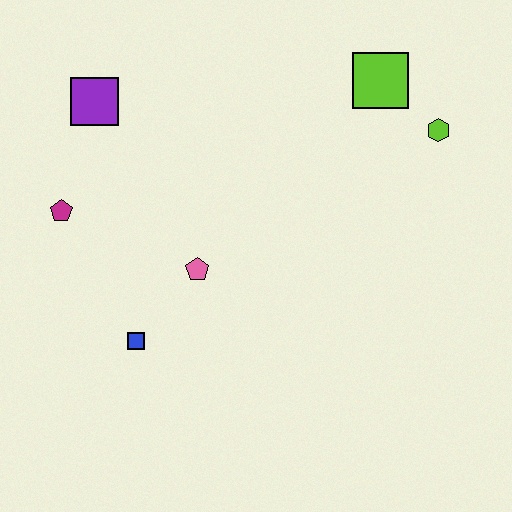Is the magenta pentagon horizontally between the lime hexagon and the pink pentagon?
No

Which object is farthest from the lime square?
The blue square is farthest from the lime square.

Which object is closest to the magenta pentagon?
The purple square is closest to the magenta pentagon.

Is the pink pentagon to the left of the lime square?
Yes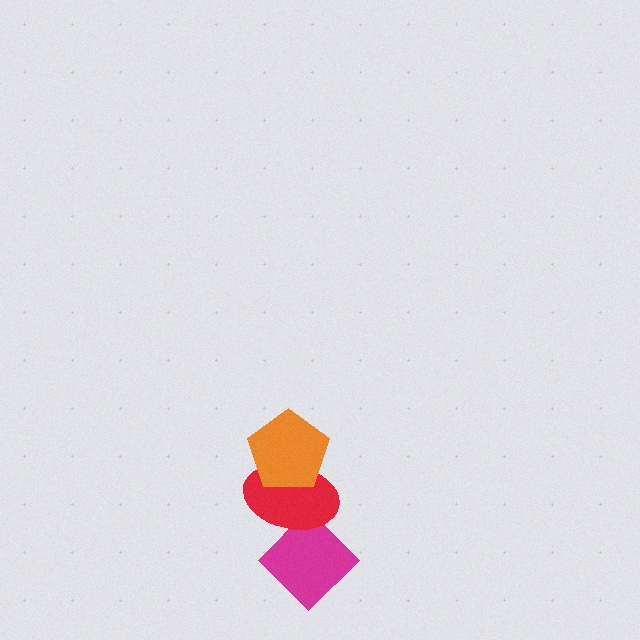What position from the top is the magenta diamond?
The magenta diamond is 3rd from the top.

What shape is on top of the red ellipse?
The orange pentagon is on top of the red ellipse.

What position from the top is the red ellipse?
The red ellipse is 2nd from the top.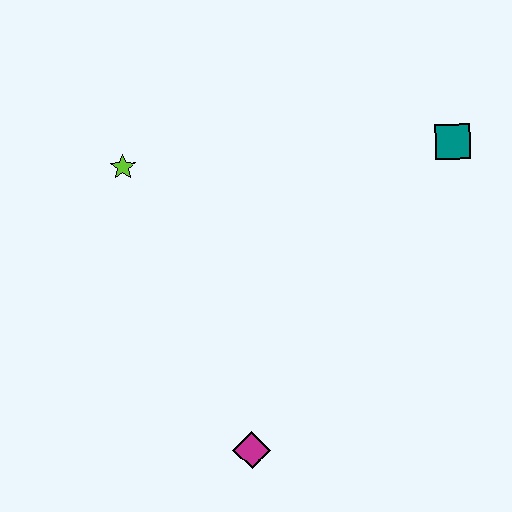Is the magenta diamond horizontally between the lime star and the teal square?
Yes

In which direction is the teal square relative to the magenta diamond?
The teal square is above the magenta diamond.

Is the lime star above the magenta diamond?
Yes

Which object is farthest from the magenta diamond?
The teal square is farthest from the magenta diamond.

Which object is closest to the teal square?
The lime star is closest to the teal square.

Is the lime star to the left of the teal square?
Yes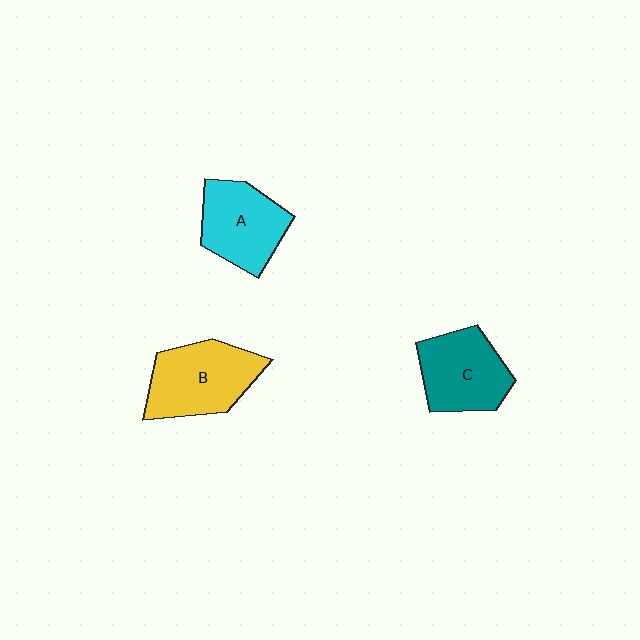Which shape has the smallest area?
Shape A (cyan).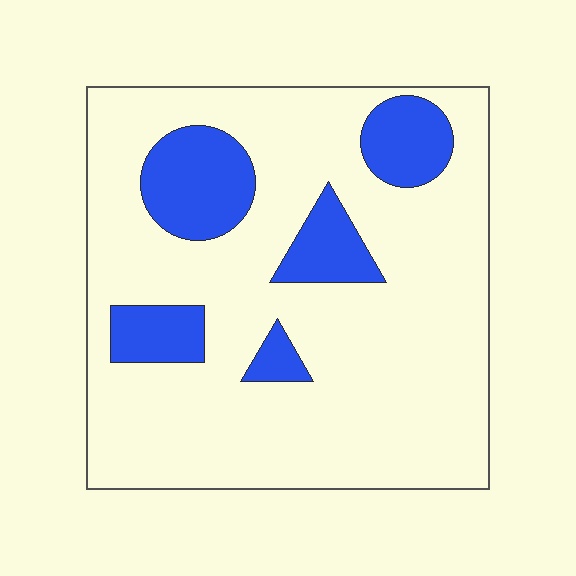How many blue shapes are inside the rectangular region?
5.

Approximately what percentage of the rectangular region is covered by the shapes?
Approximately 20%.